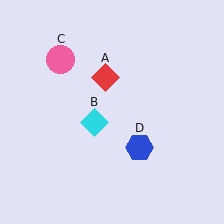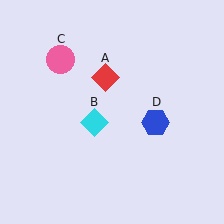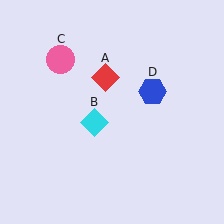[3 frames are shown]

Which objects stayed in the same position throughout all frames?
Red diamond (object A) and cyan diamond (object B) and pink circle (object C) remained stationary.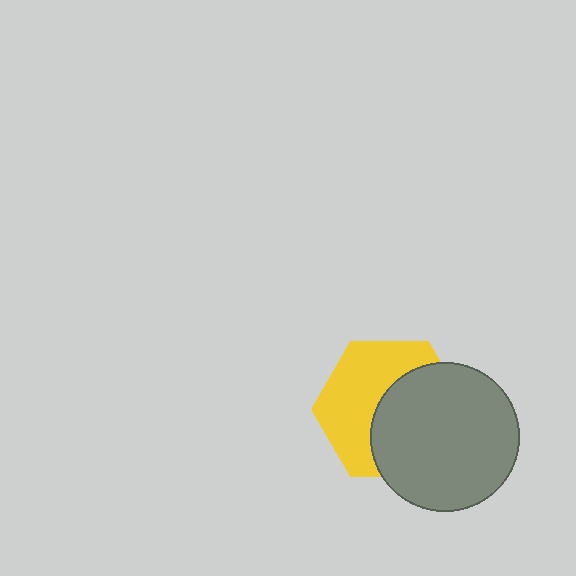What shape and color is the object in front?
The object in front is a gray circle.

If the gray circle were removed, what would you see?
You would see the complete yellow hexagon.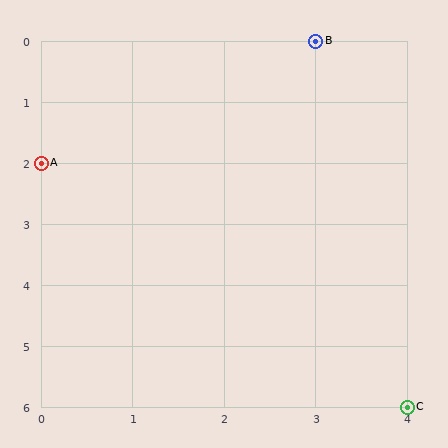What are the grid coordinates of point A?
Point A is at grid coordinates (0, 2).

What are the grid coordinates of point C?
Point C is at grid coordinates (4, 6).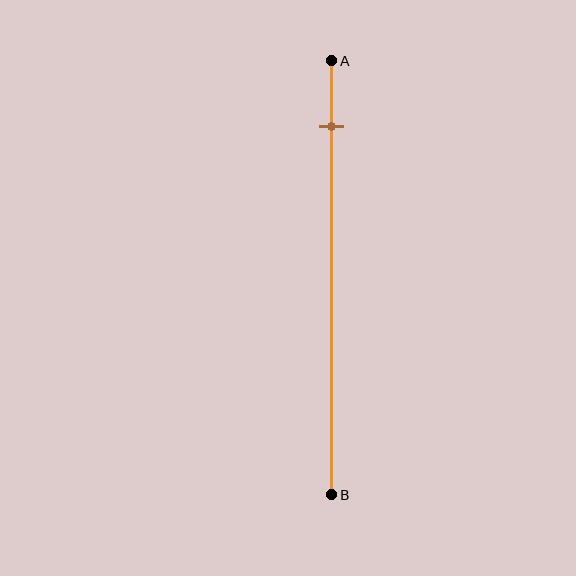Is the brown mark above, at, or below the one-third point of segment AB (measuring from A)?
The brown mark is above the one-third point of segment AB.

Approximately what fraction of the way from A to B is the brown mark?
The brown mark is approximately 15% of the way from A to B.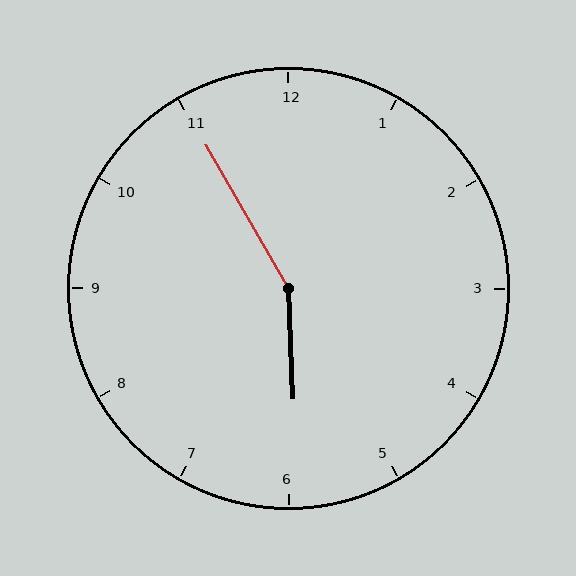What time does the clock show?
5:55.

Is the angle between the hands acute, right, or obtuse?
It is obtuse.